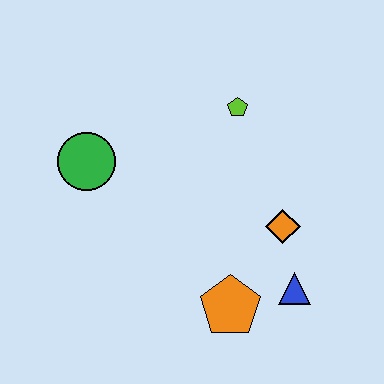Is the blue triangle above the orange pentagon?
Yes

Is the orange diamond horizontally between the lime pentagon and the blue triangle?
Yes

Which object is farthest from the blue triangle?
The green circle is farthest from the blue triangle.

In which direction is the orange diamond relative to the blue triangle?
The orange diamond is above the blue triangle.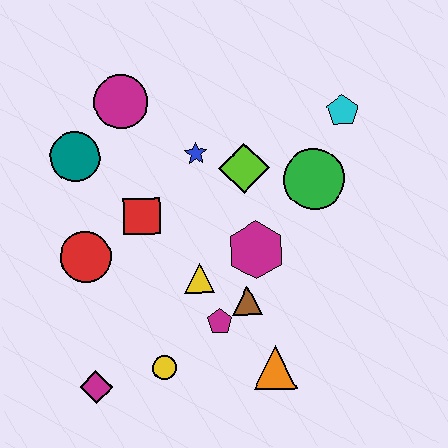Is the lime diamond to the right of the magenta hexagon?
No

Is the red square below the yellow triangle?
No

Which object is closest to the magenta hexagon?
The brown triangle is closest to the magenta hexagon.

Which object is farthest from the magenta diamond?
The cyan pentagon is farthest from the magenta diamond.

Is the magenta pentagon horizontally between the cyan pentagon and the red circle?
Yes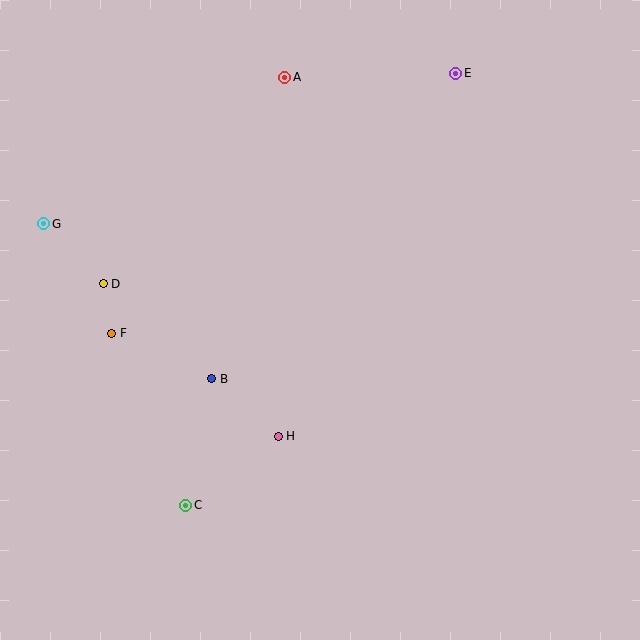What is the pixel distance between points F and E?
The distance between F and E is 431 pixels.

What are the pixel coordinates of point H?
Point H is at (278, 436).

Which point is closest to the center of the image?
Point B at (212, 379) is closest to the center.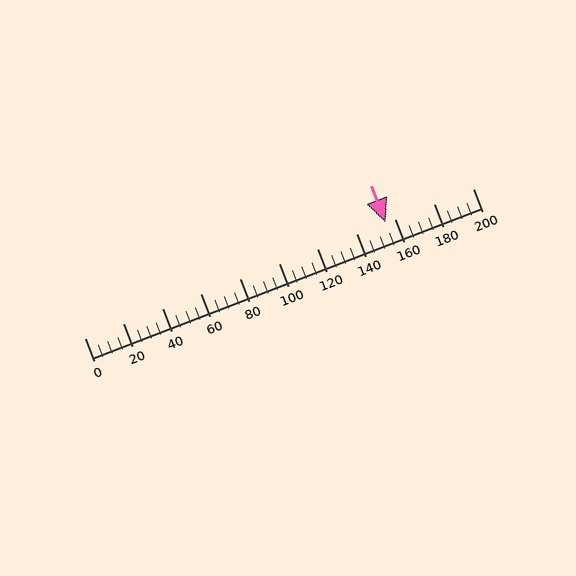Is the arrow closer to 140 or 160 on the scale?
The arrow is closer to 160.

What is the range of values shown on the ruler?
The ruler shows values from 0 to 200.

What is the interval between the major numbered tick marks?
The major tick marks are spaced 20 units apart.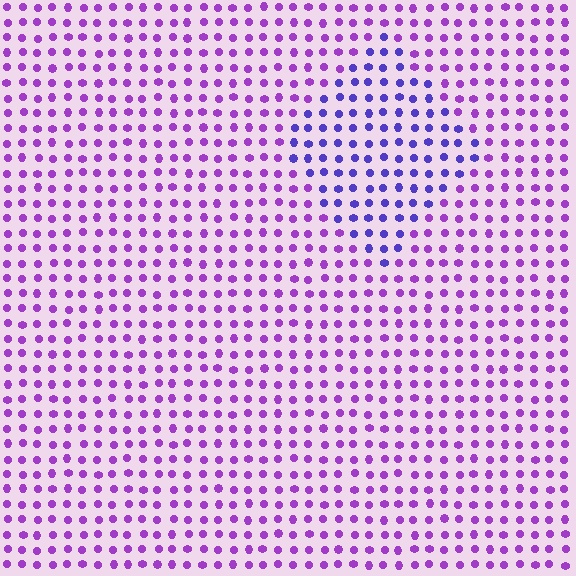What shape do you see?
I see a diamond.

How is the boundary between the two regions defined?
The boundary is defined purely by a slight shift in hue (about 34 degrees). Spacing, size, and orientation are identical on both sides.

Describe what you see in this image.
The image is filled with small purple elements in a uniform arrangement. A diamond-shaped region is visible where the elements are tinted to a slightly different hue, forming a subtle color boundary.